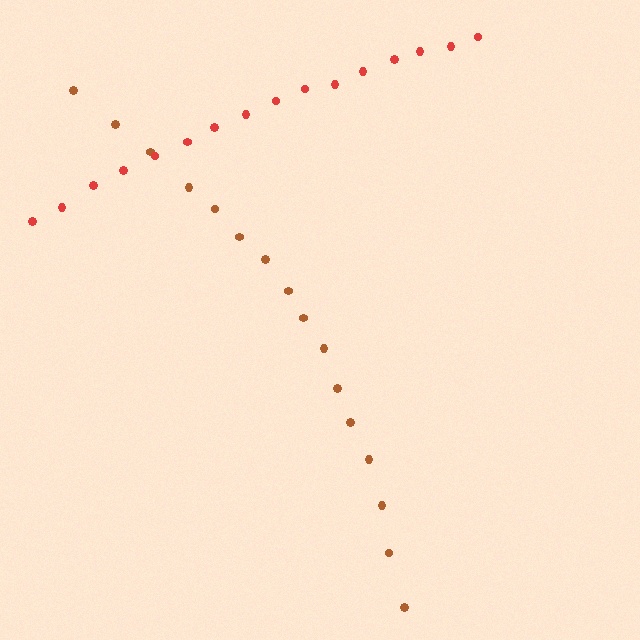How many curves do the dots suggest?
There are 2 distinct paths.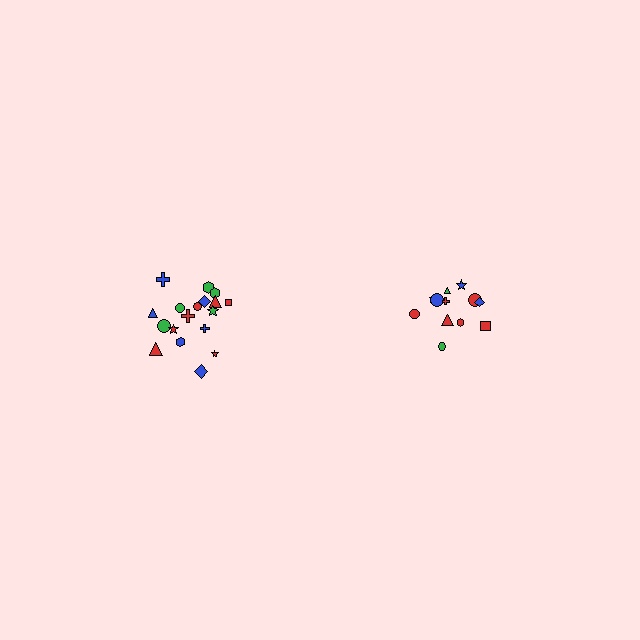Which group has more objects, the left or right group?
The left group.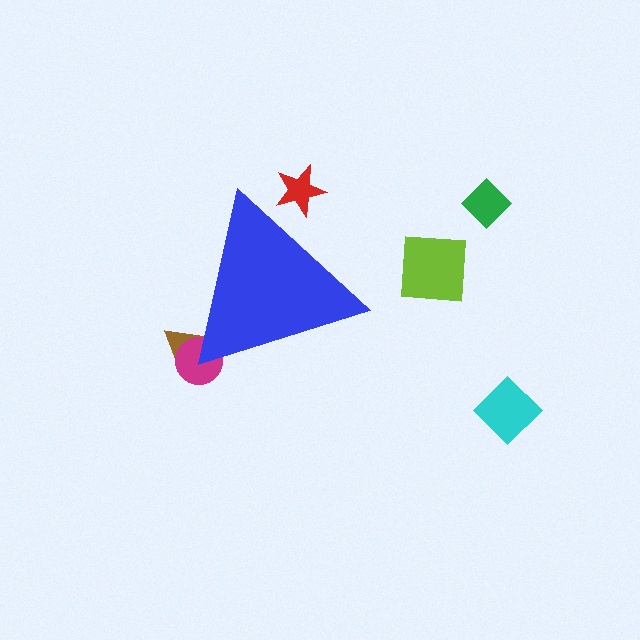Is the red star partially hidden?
Yes, the red star is partially hidden behind the blue triangle.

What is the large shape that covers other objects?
A blue triangle.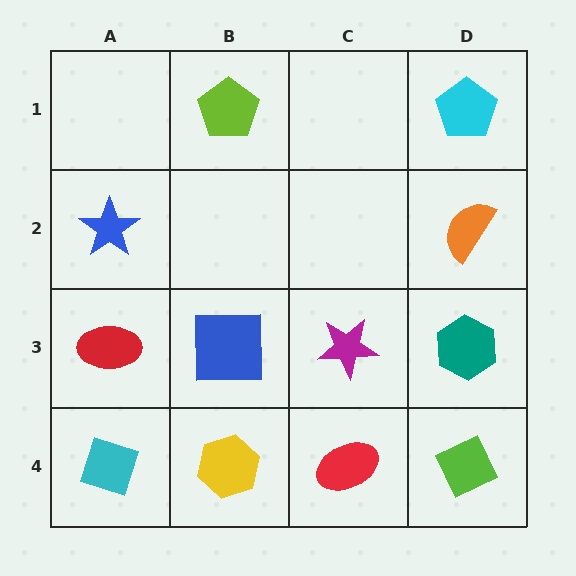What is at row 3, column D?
A teal hexagon.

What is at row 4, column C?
A red ellipse.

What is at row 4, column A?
A cyan diamond.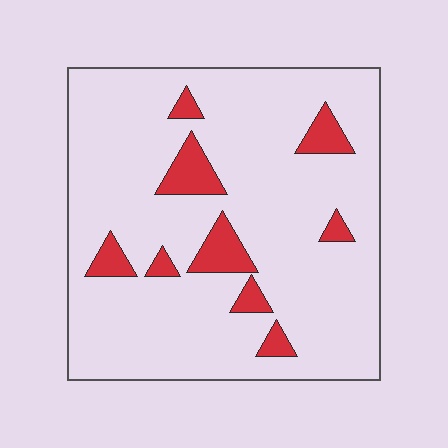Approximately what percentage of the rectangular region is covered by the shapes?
Approximately 10%.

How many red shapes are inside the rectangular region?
9.